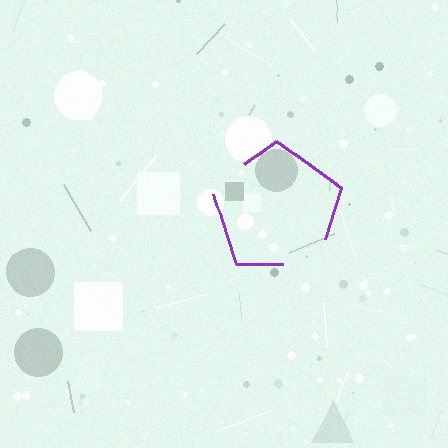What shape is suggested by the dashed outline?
The dashed outline suggests a pentagon.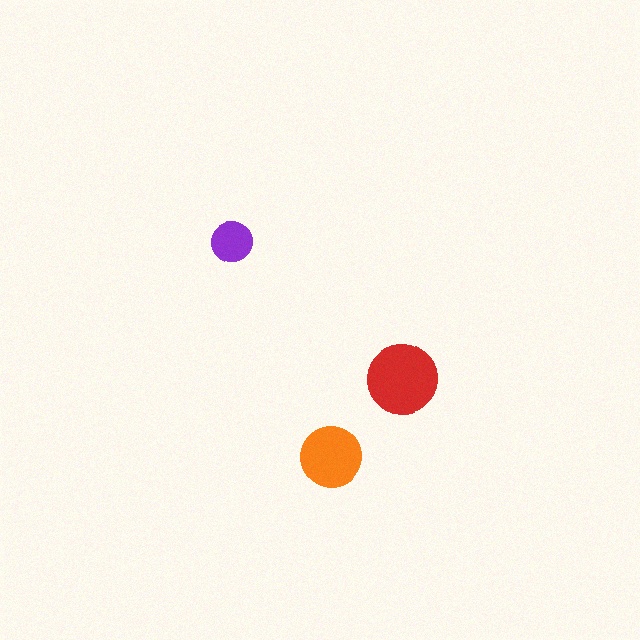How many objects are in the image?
There are 3 objects in the image.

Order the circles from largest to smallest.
the red one, the orange one, the purple one.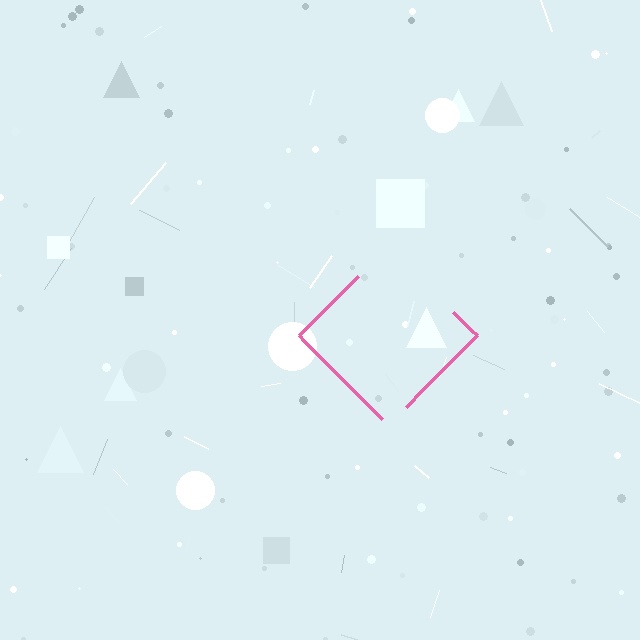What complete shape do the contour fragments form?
The contour fragments form a diamond.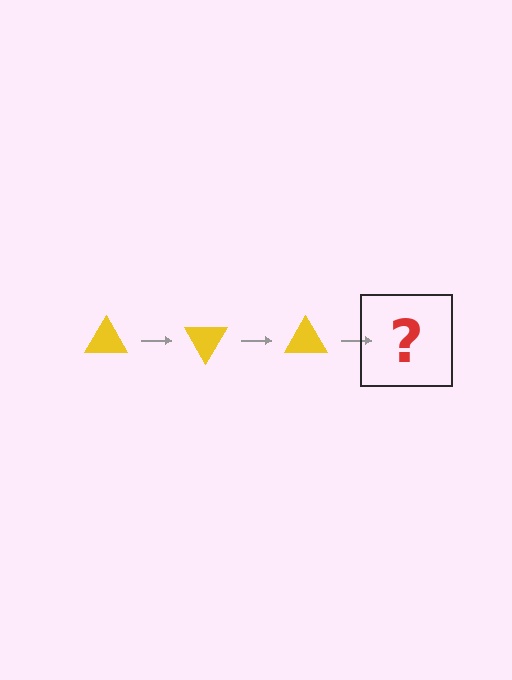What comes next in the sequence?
The next element should be a yellow triangle rotated 180 degrees.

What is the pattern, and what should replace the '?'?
The pattern is that the triangle rotates 60 degrees each step. The '?' should be a yellow triangle rotated 180 degrees.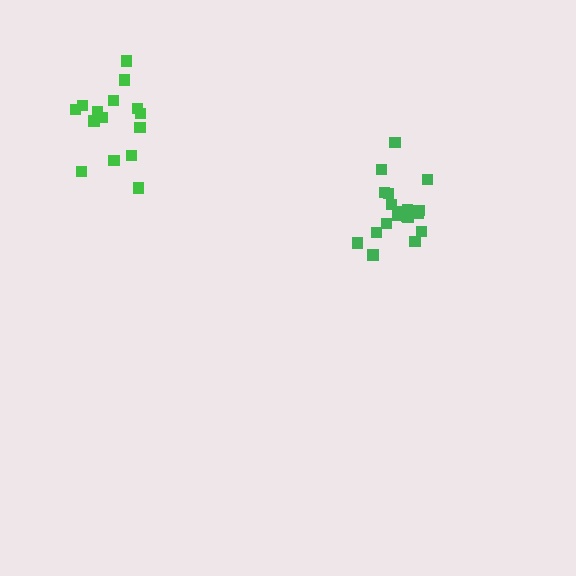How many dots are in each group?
Group 1: 15 dots, Group 2: 19 dots (34 total).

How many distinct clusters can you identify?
There are 2 distinct clusters.